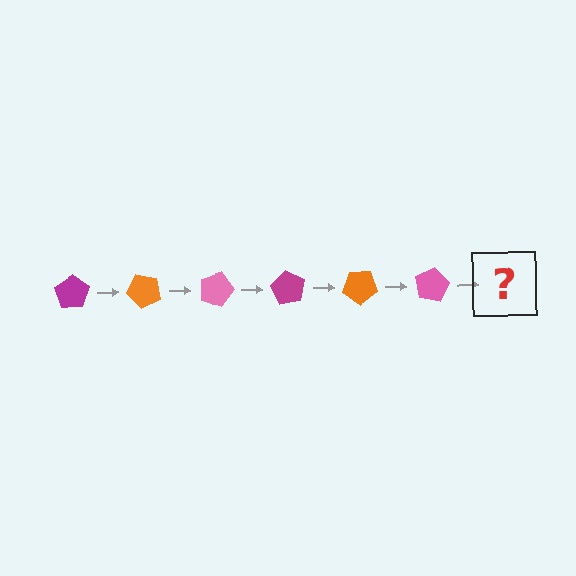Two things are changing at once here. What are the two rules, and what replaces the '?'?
The two rules are that it rotates 45 degrees each step and the color cycles through magenta, orange, and pink. The '?' should be a magenta pentagon, rotated 270 degrees from the start.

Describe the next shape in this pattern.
It should be a magenta pentagon, rotated 270 degrees from the start.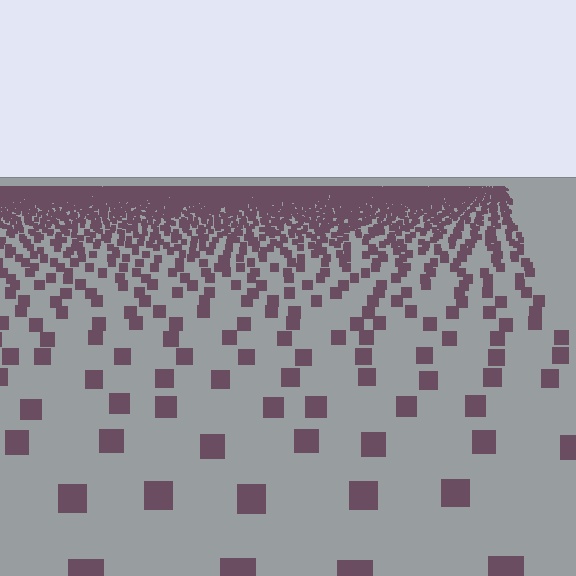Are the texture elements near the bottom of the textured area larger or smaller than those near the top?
Larger. Near the bottom, elements are closer to the viewer and appear at a bigger on-screen size.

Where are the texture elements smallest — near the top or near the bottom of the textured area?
Near the top.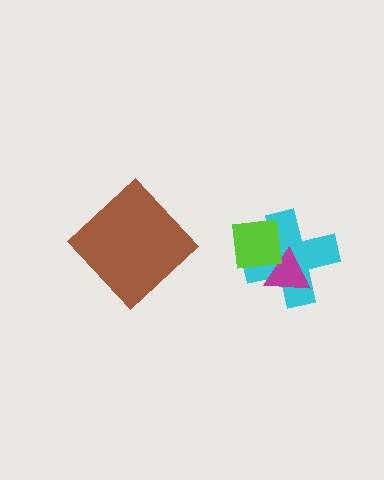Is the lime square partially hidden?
No, no other shape covers it.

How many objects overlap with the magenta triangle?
2 objects overlap with the magenta triangle.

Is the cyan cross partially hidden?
Yes, it is partially covered by another shape.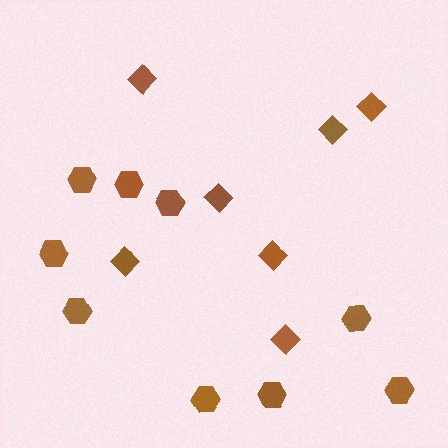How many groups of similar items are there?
There are 2 groups: one group of diamonds (7) and one group of hexagons (9).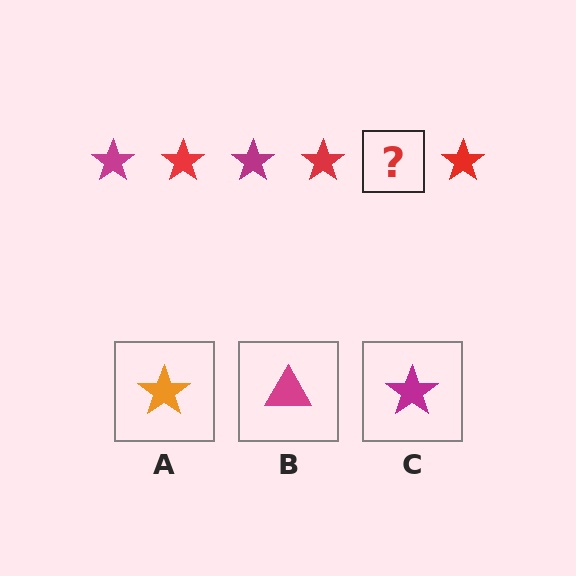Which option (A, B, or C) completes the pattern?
C.